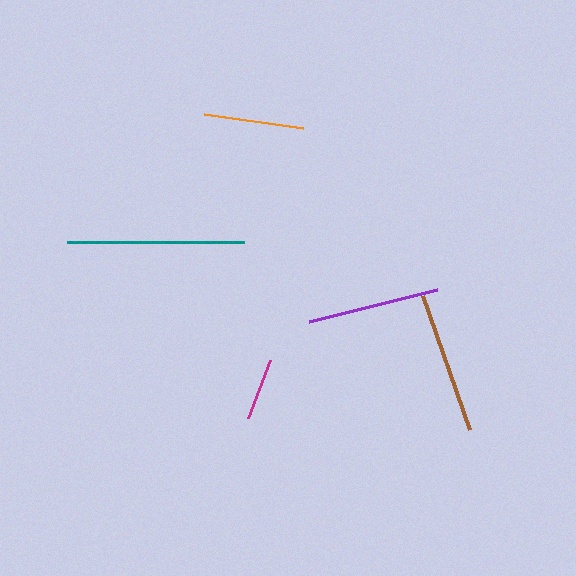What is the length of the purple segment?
The purple segment is approximately 132 pixels long.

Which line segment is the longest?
The teal line is the longest at approximately 176 pixels.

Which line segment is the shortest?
The magenta line is the shortest at approximately 62 pixels.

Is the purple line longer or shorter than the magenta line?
The purple line is longer than the magenta line.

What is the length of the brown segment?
The brown segment is approximately 142 pixels long.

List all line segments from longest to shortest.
From longest to shortest: teal, brown, purple, orange, magenta.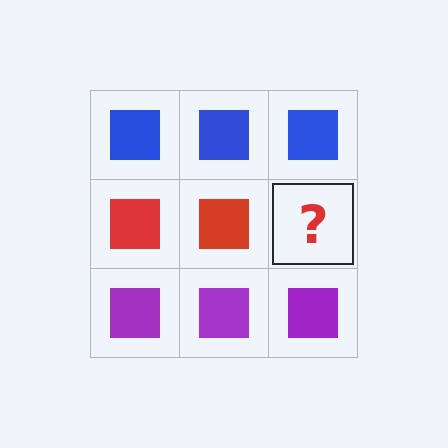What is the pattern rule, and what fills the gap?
The rule is that each row has a consistent color. The gap should be filled with a red square.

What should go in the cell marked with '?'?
The missing cell should contain a red square.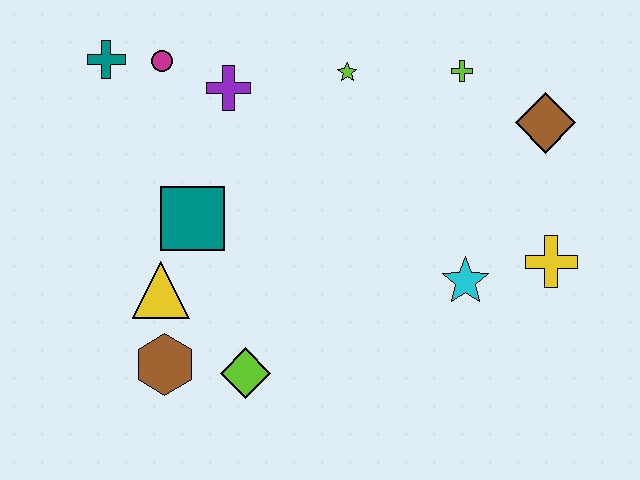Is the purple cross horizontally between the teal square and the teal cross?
No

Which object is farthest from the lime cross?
The brown hexagon is farthest from the lime cross.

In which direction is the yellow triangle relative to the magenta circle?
The yellow triangle is below the magenta circle.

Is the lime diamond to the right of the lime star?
No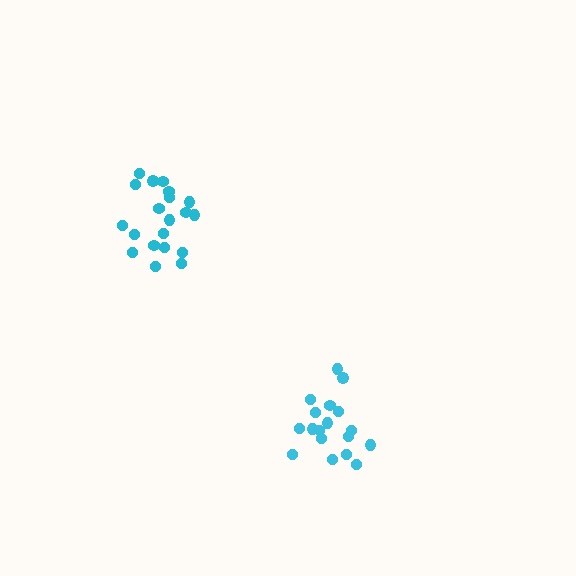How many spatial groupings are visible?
There are 2 spatial groupings.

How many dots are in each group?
Group 1: 20 dots, Group 2: 18 dots (38 total).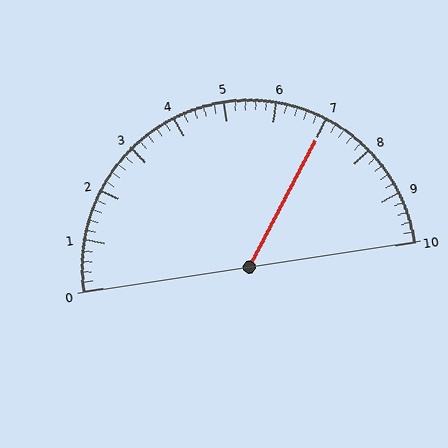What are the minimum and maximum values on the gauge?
The gauge ranges from 0 to 10.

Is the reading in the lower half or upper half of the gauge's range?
The reading is in the upper half of the range (0 to 10).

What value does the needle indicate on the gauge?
The needle indicates approximately 7.0.